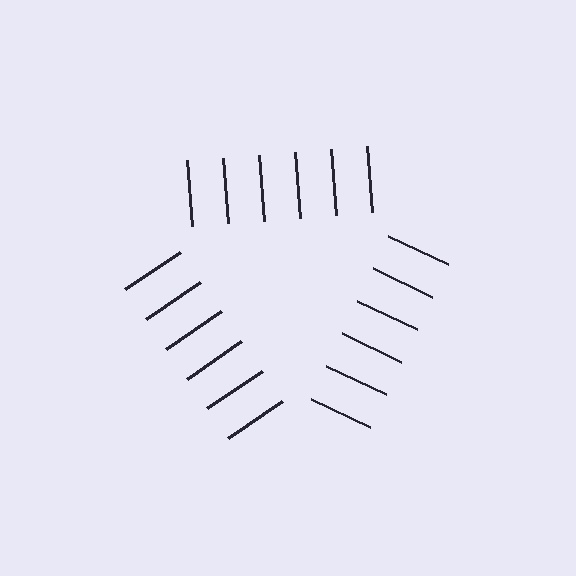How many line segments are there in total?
18 — 6 along each of the 3 edges.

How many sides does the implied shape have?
3 sides — the line-ends trace a triangle.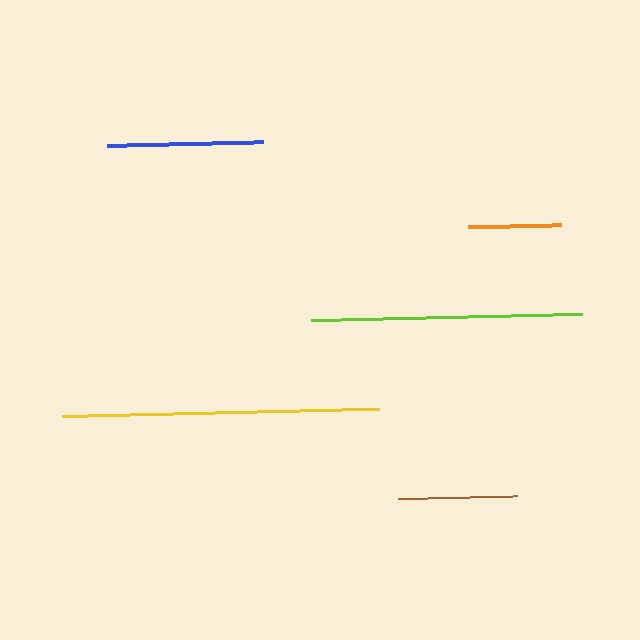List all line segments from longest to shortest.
From longest to shortest: yellow, lime, blue, brown, orange.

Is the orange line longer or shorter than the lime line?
The lime line is longer than the orange line.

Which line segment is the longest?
The yellow line is the longest at approximately 317 pixels.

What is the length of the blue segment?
The blue segment is approximately 156 pixels long.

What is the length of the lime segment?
The lime segment is approximately 271 pixels long.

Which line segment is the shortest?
The orange line is the shortest at approximately 93 pixels.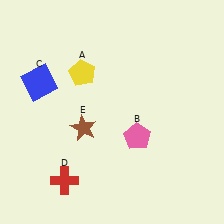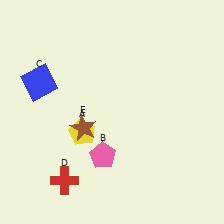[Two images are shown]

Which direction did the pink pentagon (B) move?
The pink pentagon (B) moved left.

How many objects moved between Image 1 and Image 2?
2 objects moved between the two images.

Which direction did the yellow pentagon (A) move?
The yellow pentagon (A) moved down.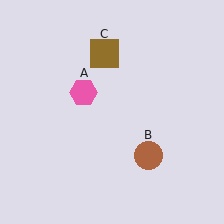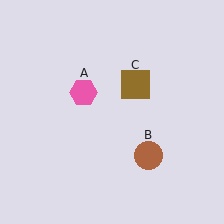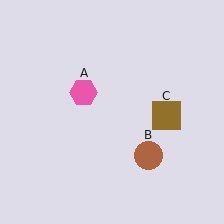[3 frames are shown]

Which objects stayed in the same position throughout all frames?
Pink hexagon (object A) and brown circle (object B) remained stationary.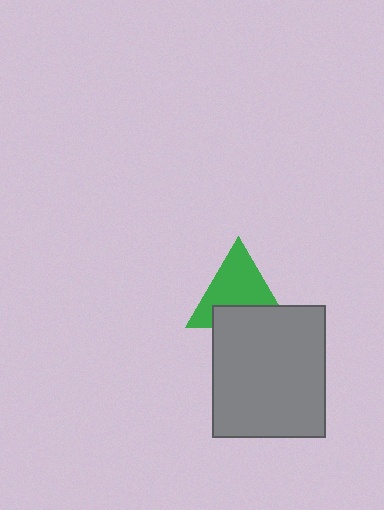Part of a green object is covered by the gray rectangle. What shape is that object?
It is a triangle.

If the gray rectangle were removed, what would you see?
You would see the complete green triangle.